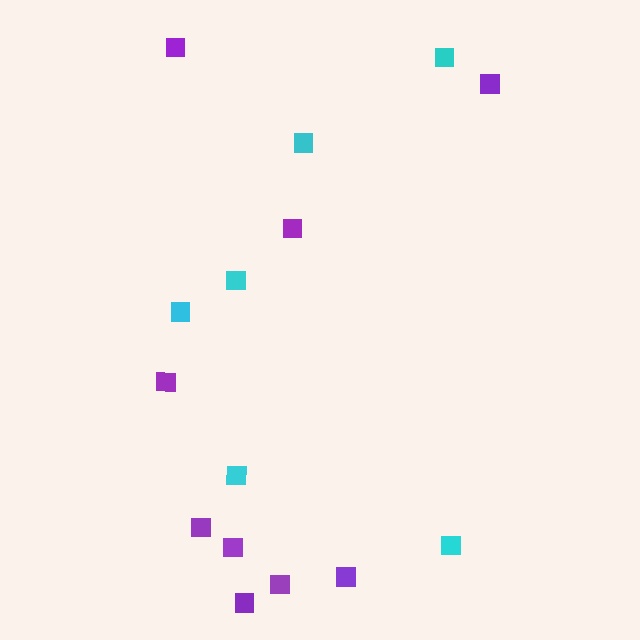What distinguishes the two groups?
There are 2 groups: one group of cyan squares (6) and one group of purple squares (9).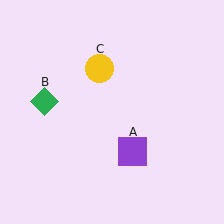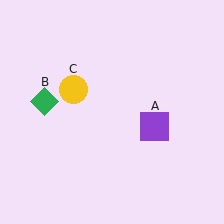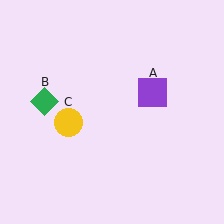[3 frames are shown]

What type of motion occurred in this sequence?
The purple square (object A), yellow circle (object C) rotated counterclockwise around the center of the scene.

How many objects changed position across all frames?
2 objects changed position: purple square (object A), yellow circle (object C).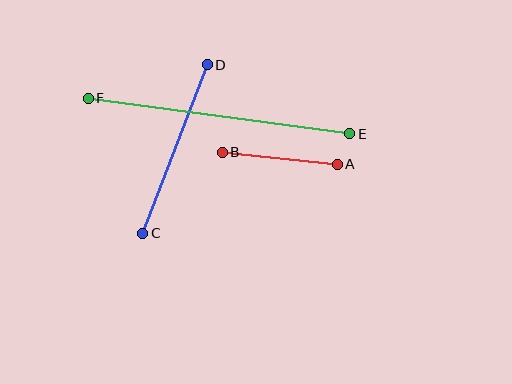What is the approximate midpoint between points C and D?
The midpoint is at approximately (175, 149) pixels.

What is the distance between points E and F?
The distance is approximately 264 pixels.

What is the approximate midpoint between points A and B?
The midpoint is at approximately (280, 158) pixels.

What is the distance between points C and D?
The distance is approximately 180 pixels.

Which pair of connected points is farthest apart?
Points E and F are farthest apart.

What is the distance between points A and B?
The distance is approximately 116 pixels.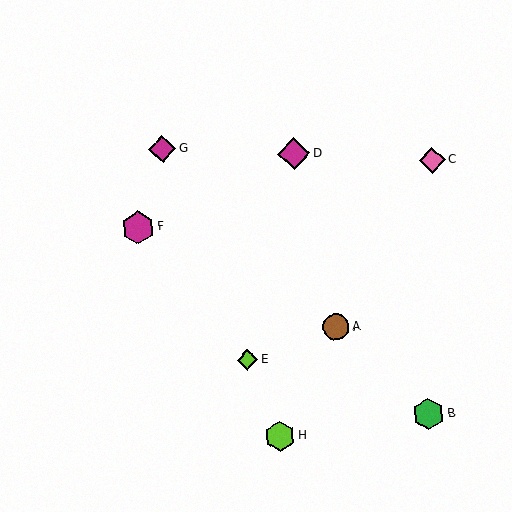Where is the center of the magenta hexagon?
The center of the magenta hexagon is at (138, 228).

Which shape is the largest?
The magenta hexagon (labeled F) is the largest.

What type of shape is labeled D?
Shape D is a magenta diamond.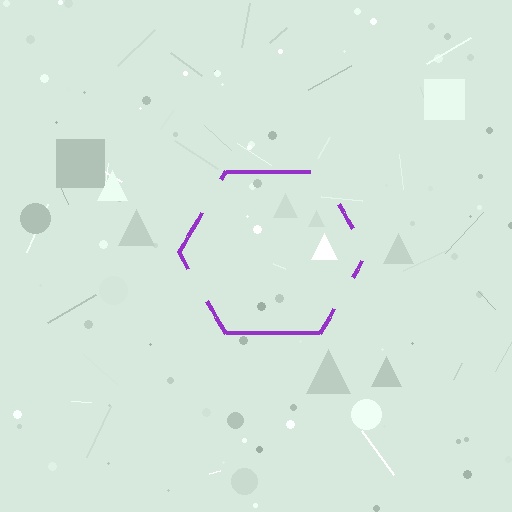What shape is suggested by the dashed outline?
The dashed outline suggests a hexagon.